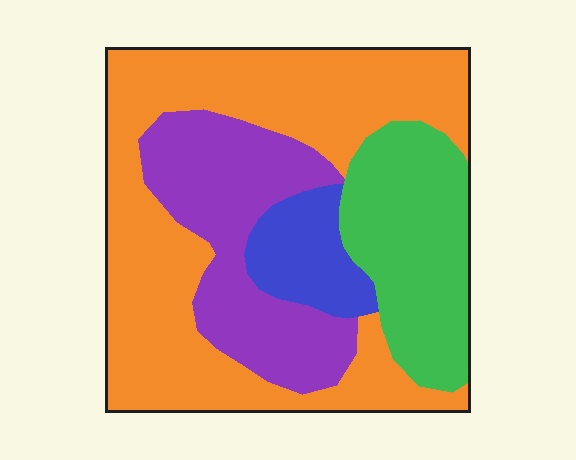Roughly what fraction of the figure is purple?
Purple takes up about one quarter (1/4) of the figure.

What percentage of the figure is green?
Green takes up about one fifth (1/5) of the figure.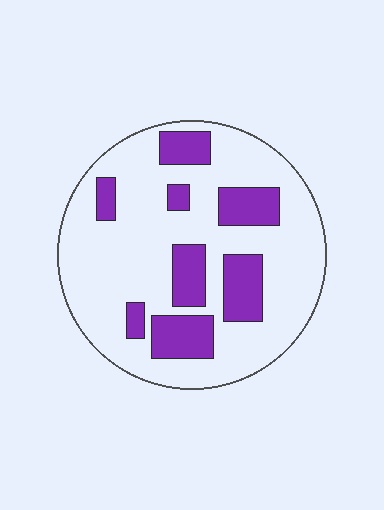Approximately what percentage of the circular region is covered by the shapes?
Approximately 25%.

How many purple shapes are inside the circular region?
8.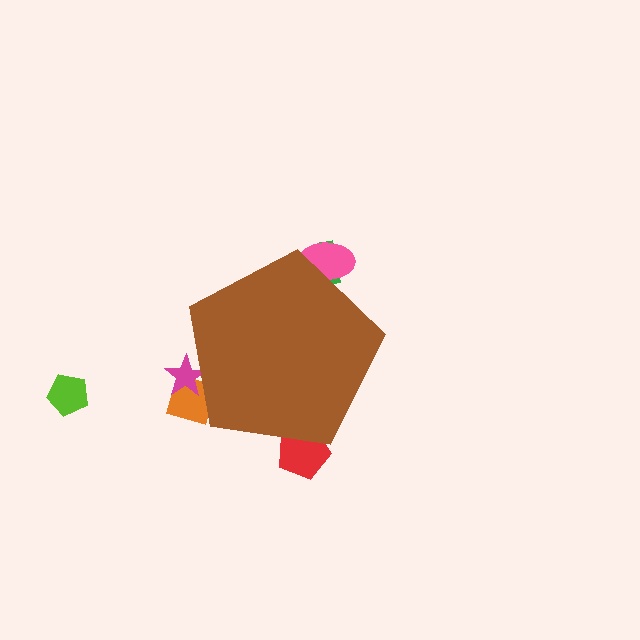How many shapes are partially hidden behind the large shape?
5 shapes are partially hidden.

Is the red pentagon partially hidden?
Yes, the red pentagon is partially hidden behind the brown pentagon.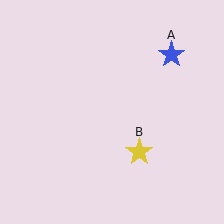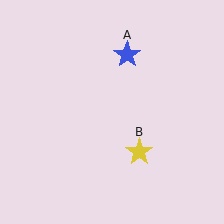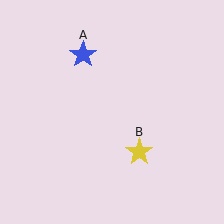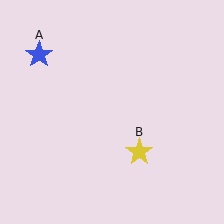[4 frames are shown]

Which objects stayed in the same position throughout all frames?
Yellow star (object B) remained stationary.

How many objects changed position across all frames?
1 object changed position: blue star (object A).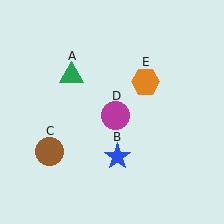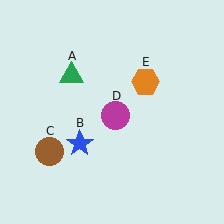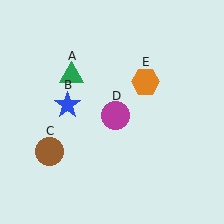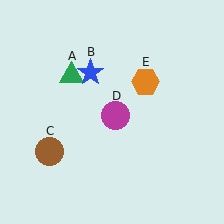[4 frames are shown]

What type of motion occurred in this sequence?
The blue star (object B) rotated clockwise around the center of the scene.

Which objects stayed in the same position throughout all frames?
Green triangle (object A) and brown circle (object C) and magenta circle (object D) and orange hexagon (object E) remained stationary.